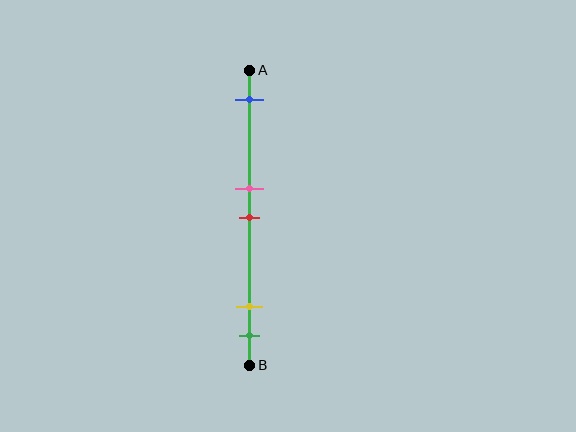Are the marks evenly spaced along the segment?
No, the marks are not evenly spaced.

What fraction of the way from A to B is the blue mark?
The blue mark is approximately 10% (0.1) of the way from A to B.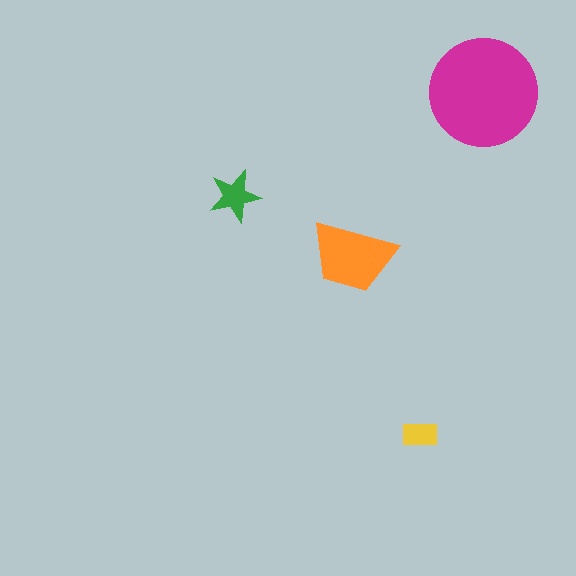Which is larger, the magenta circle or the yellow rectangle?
The magenta circle.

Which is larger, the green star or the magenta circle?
The magenta circle.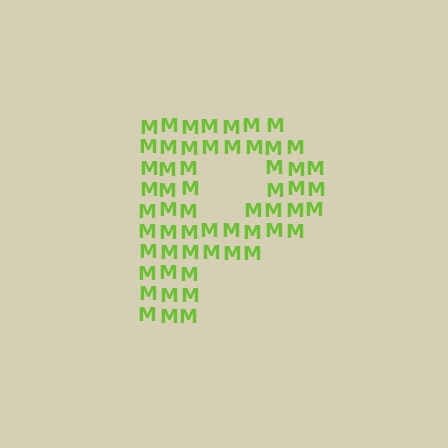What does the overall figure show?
The overall figure shows the letter P.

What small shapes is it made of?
It is made of small letter M's.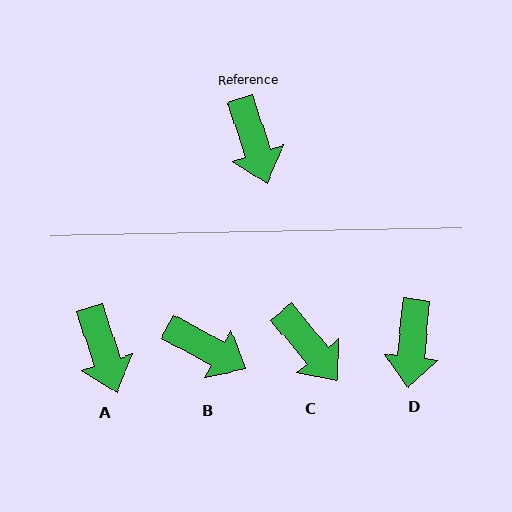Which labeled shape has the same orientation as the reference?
A.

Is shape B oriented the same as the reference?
No, it is off by about 43 degrees.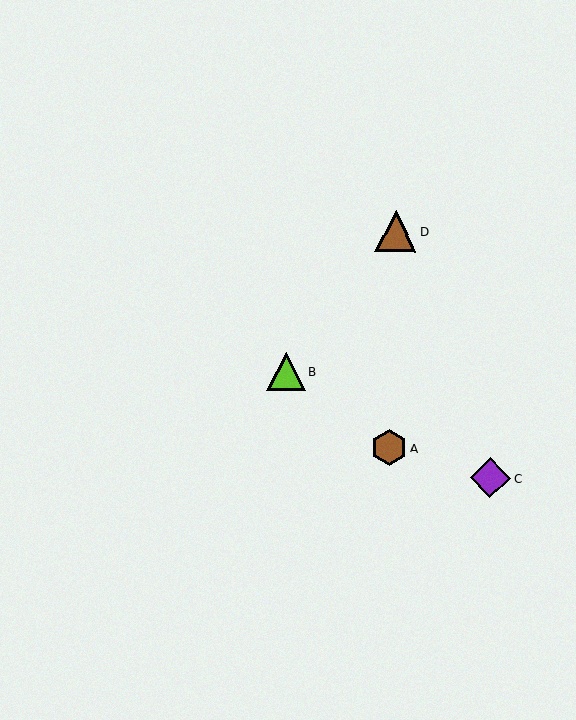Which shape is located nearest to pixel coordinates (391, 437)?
The brown hexagon (labeled A) at (389, 448) is nearest to that location.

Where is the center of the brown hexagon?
The center of the brown hexagon is at (389, 448).